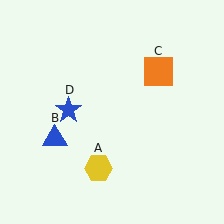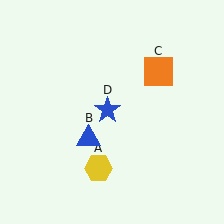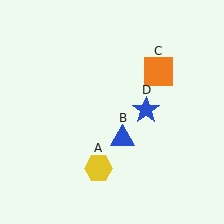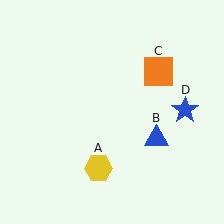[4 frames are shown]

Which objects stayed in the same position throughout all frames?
Yellow hexagon (object A) and orange square (object C) remained stationary.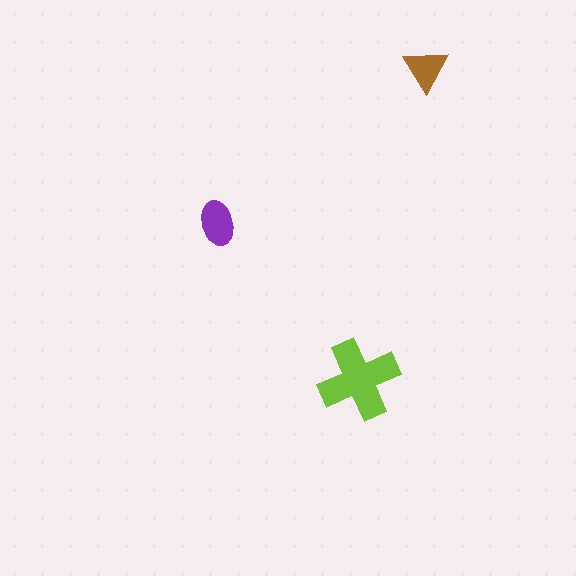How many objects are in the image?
There are 3 objects in the image.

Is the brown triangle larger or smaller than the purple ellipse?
Smaller.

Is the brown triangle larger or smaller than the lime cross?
Smaller.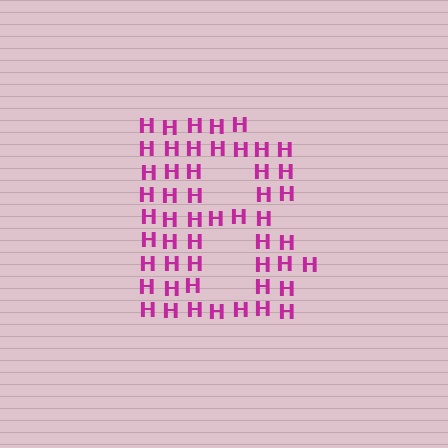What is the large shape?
The large shape is the letter B.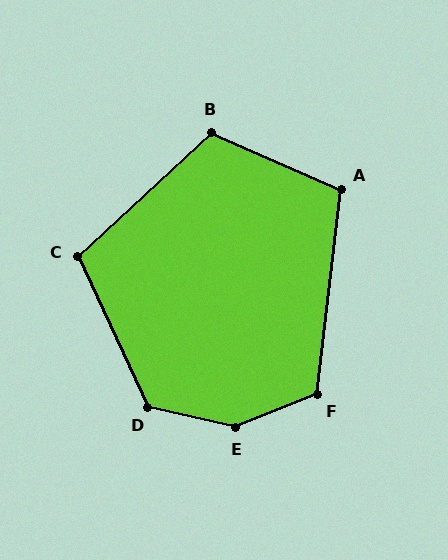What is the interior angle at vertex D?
Approximately 128 degrees (obtuse).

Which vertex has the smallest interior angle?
A, at approximately 107 degrees.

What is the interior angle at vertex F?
Approximately 118 degrees (obtuse).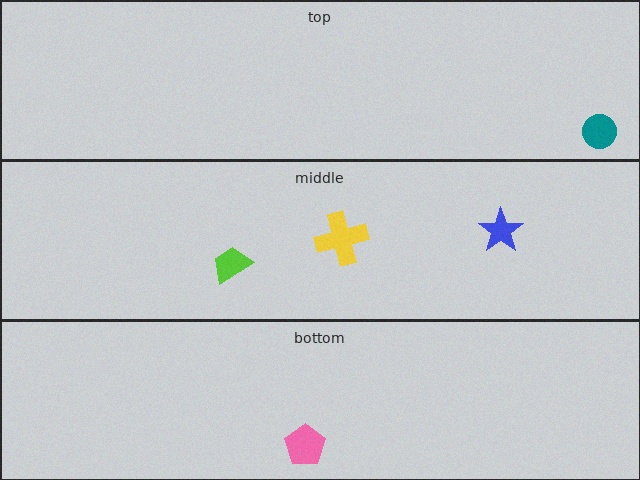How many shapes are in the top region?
1.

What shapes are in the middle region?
The lime trapezoid, the yellow cross, the blue star.